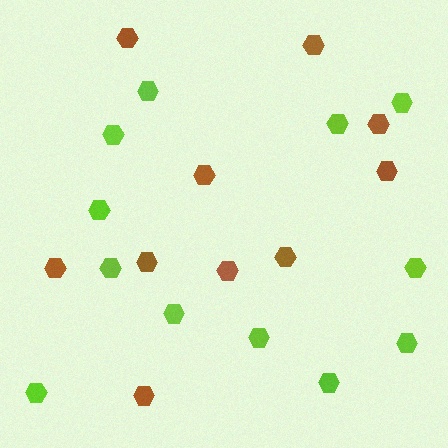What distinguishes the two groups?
There are 2 groups: one group of brown hexagons (10) and one group of lime hexagons (12).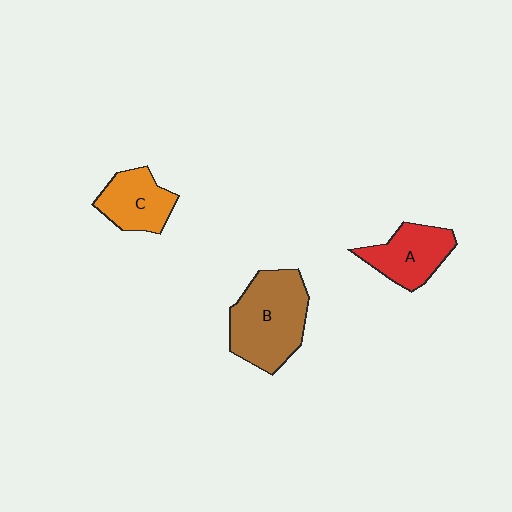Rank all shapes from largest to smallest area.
From largest to smallest: B (brown), A (red), C (orange).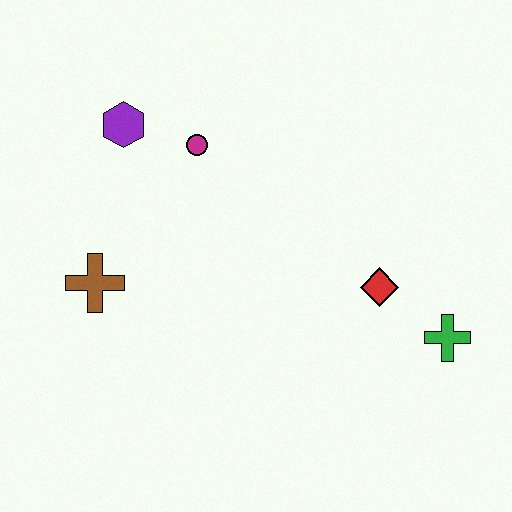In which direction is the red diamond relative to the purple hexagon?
The red diamond is to the right of the purple hexagon.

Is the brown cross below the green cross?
No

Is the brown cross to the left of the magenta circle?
Yes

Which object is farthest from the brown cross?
The green cross is farthest from the brown cross.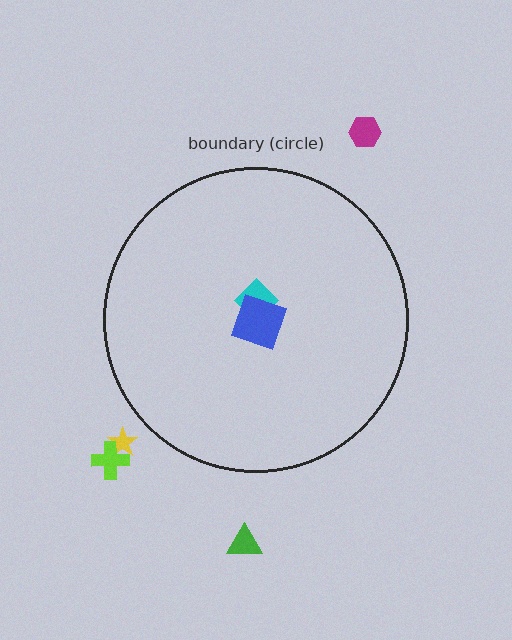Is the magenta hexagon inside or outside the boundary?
Outside.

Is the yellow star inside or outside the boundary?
Outside.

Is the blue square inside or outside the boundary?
Inside.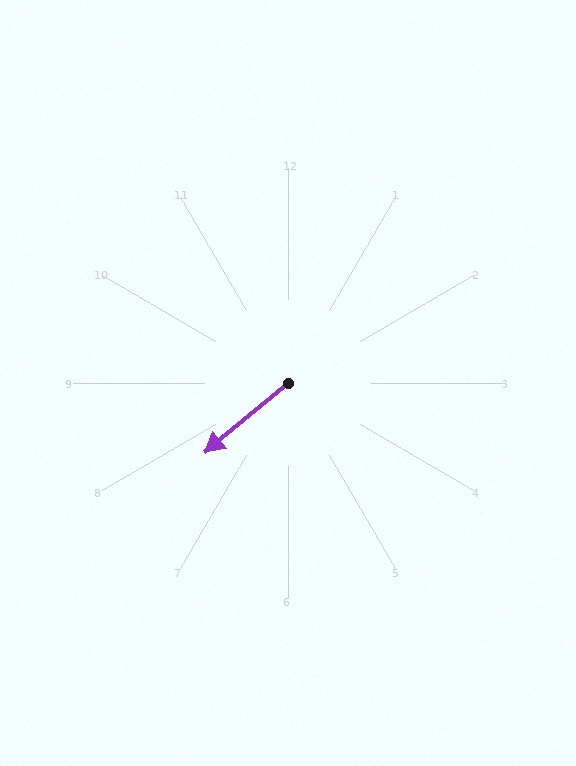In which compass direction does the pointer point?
Southwest.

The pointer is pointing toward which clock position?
Roughly 8 o'clock.